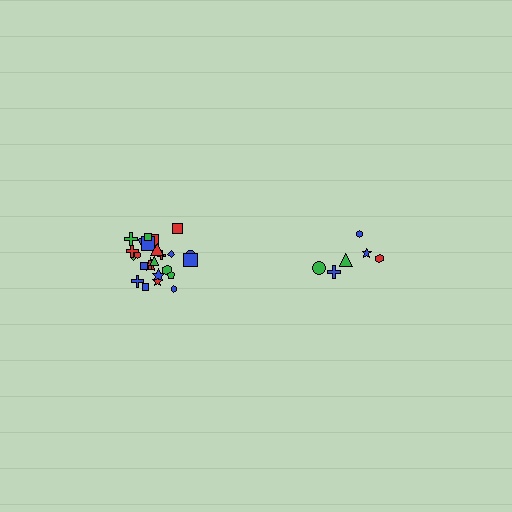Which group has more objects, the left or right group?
The left group.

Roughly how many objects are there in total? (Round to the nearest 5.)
Roughly 30 objects in total.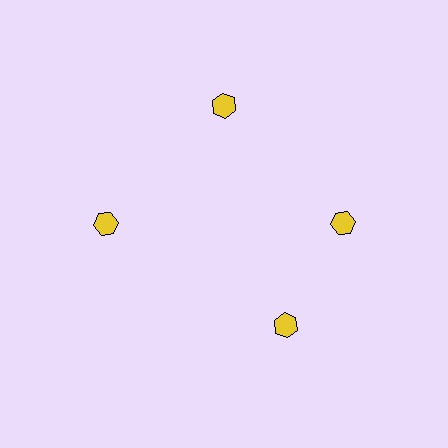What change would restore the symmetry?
The symmetry would be restored by rotating it back into even spacing with its neighbors so that all 4 hexagons sit at equal angles and equal distance from the center.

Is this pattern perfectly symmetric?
No. The 4 yellow hexagons are arranged in a ring, but one element near the 6 o'clock position is rotated out of alignment along the ring, breaking the 4-fold rotational symmetry.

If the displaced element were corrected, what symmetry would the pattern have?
It would have 4-fold rotational symmetry — the pattern would map onto itself every 90 degrees.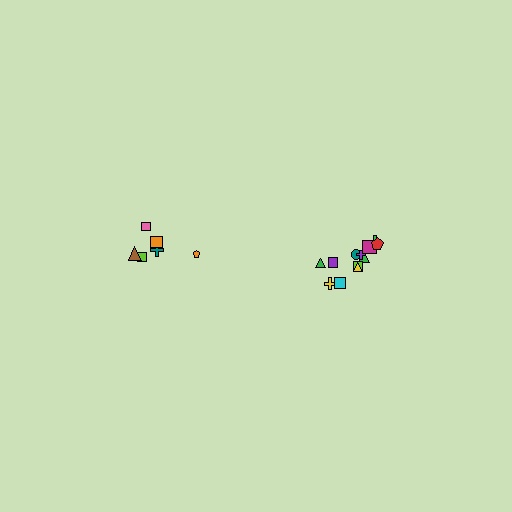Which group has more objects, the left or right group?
The right group.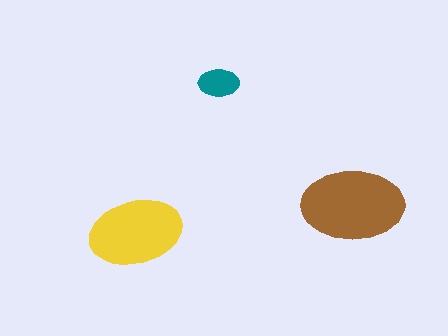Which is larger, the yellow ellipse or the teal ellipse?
The yellow one.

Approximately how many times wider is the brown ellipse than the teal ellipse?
About 2.5 times wider.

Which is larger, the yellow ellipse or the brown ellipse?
The brown one.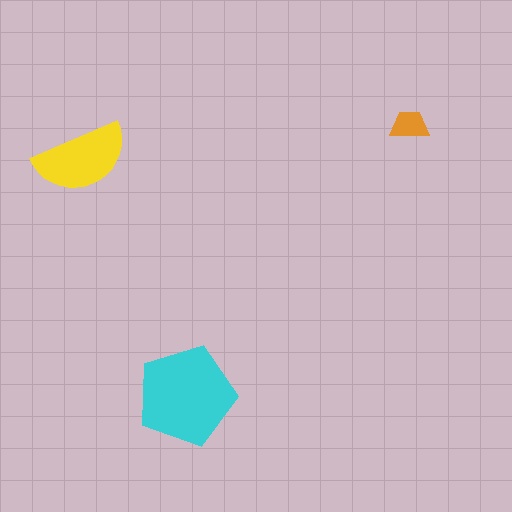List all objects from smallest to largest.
The orange trapezoid, the yellow semicircle, the cyan pentagon.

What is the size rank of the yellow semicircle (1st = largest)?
2nd.